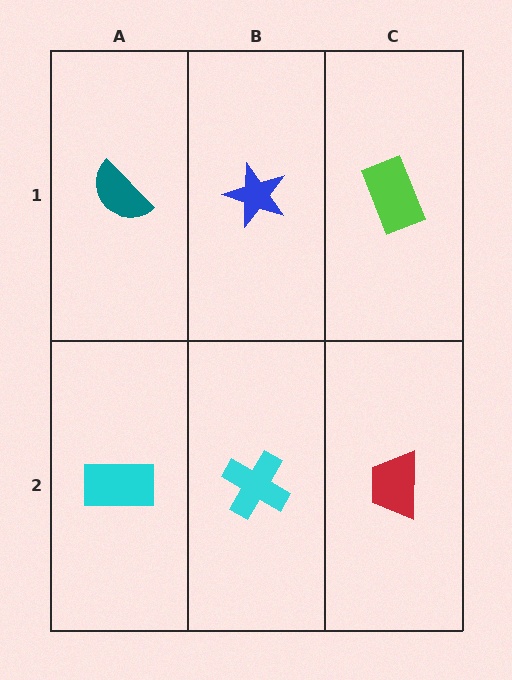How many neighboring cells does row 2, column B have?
3.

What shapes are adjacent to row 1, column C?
A red trapezoid (row 2, column C), a blue star (row 1, column B).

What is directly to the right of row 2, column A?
A cyan cross.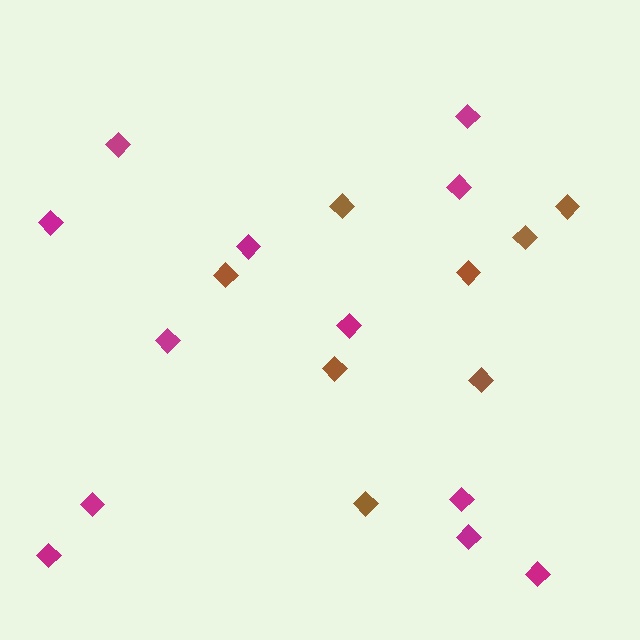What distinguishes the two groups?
There are 2 groups: one group of magenta diamonds (12) and one group of brown diamonds (8).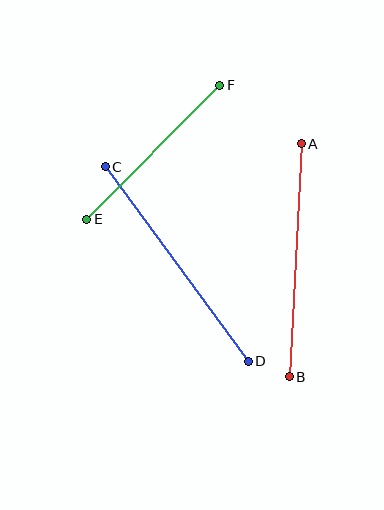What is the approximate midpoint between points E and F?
The midpoint is at approximately (153, 152) pixels.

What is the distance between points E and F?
The distance is approximately 189 pixels.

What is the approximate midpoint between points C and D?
The midpoint is at approximately (177, 264) pixels.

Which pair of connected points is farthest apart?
Points C and D are farthest apart.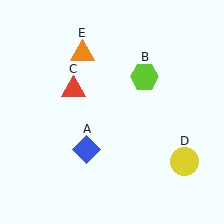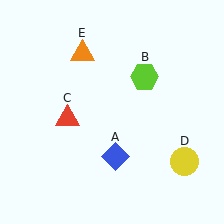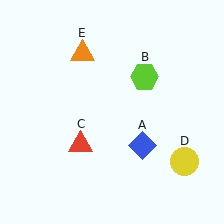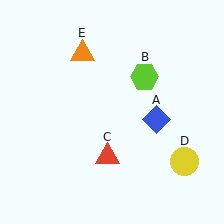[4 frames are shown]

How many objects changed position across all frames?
2 objects changed position: blue diamond (object A), red triangle (object C).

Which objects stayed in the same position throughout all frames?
Lime hexagon (object B) and yellow circle (object D) and orange triangle (object E) remained stationary.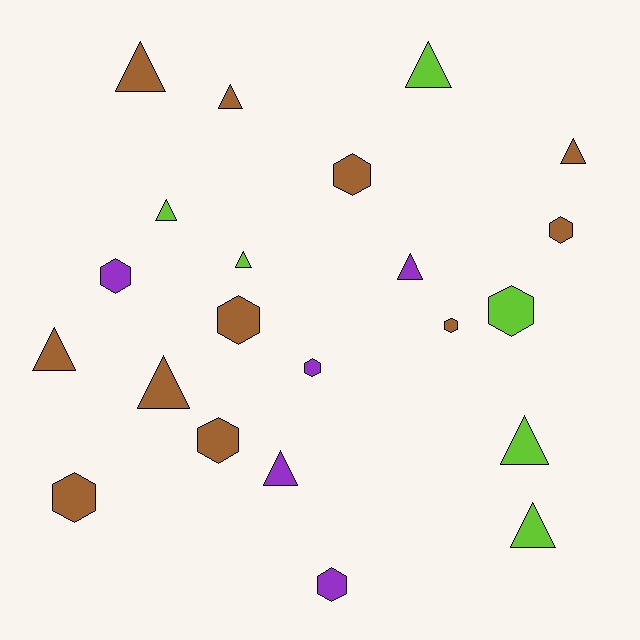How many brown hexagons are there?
There are 6 brown hexagons.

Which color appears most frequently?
Brown, with 11 objects.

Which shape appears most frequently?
Triangle, with 12 objects.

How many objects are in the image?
There are 22 objects.